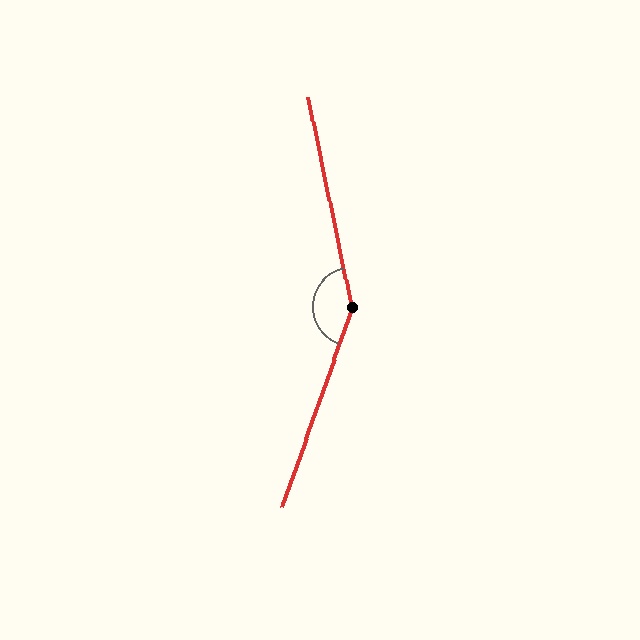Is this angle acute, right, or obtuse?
It is obtuse.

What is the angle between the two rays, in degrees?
Approximately 149 degrees.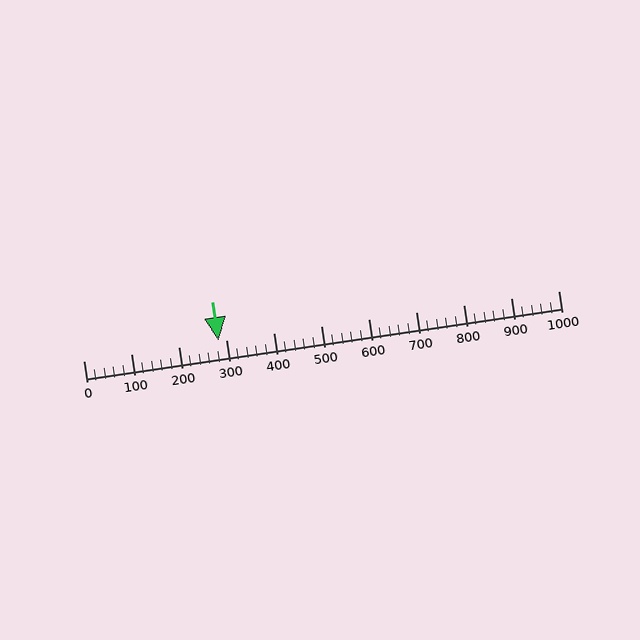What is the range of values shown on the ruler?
The ruler shows values from 0 to 1000.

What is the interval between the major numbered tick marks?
The major tick marks are spaced 100 units apart.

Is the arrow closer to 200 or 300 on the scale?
The arrow is closer to 300.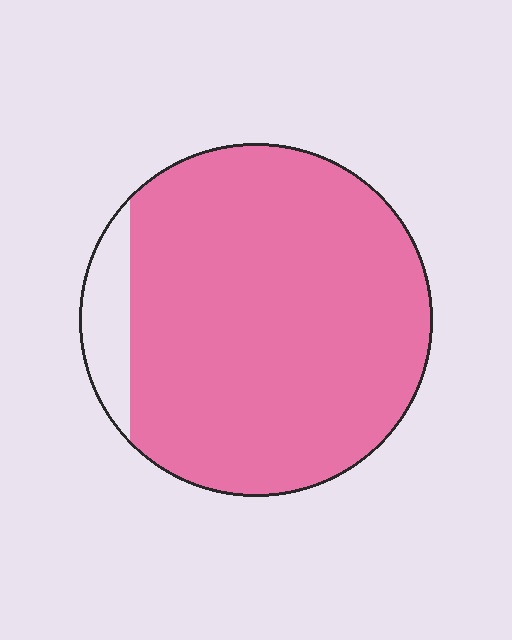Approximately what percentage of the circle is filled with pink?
Approximately 90%.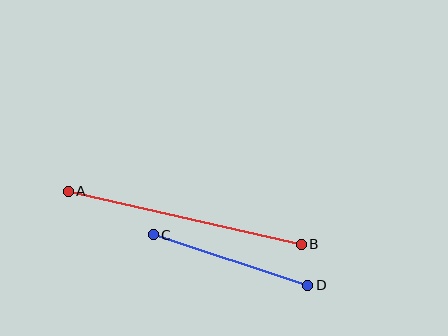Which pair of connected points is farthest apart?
Points A and B are farthest apart.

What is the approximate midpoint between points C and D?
The midpoint is at approximately (231, 260) pixels.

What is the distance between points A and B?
The distance is approximately 239 pixels.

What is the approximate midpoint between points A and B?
The midpoint is at approximately (185, 218) pixels.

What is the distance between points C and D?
The distance is approximately 162 pixels.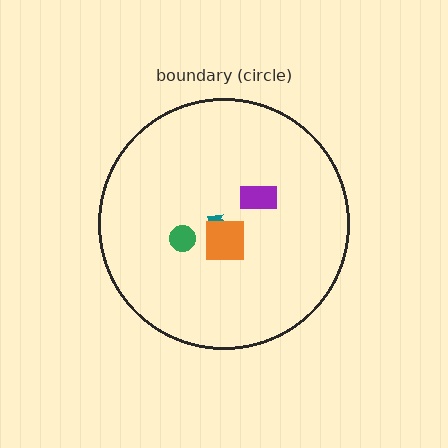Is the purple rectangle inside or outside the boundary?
Inside.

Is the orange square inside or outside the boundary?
Inside.